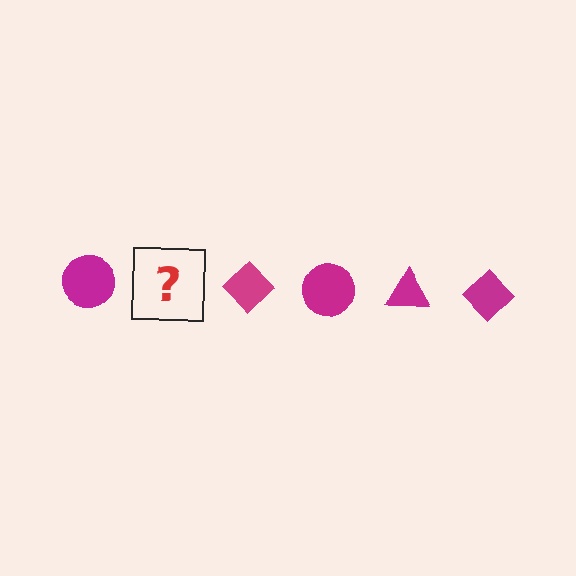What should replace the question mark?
The question mark should be replaced with a magenta triangle.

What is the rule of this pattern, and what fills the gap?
The rule is that the pattern cycles through circle, triangle, diamond shapes in magenta. The gap should be filled with a magenta triangle.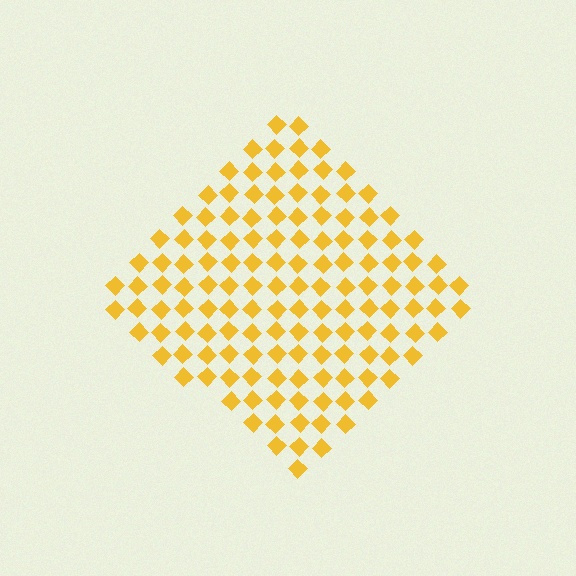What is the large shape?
The large shape is a diamond.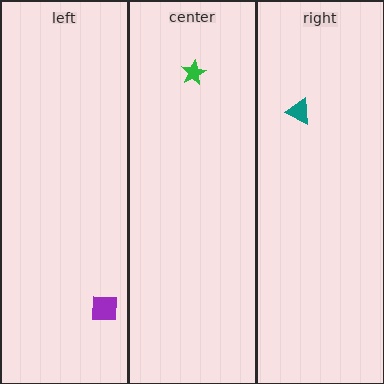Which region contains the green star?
The center region.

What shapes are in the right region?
The teal triangle.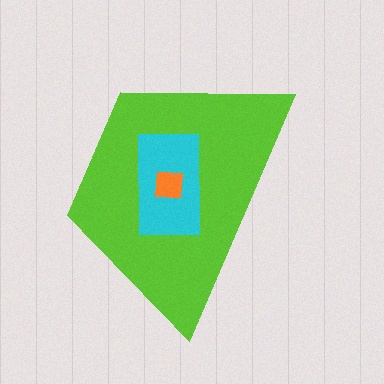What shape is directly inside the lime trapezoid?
The cyan rectangle.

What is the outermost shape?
The lime trapezoid.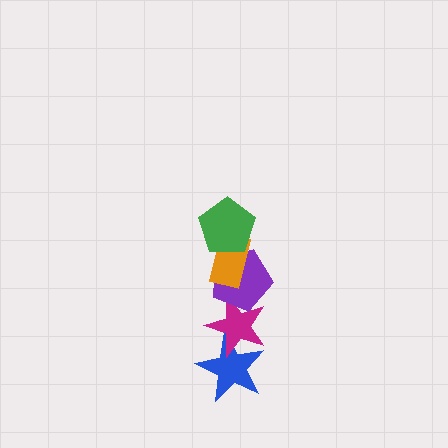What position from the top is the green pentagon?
The green pentagon is 1st from the top.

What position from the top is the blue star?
The blue star is 5th from the top.